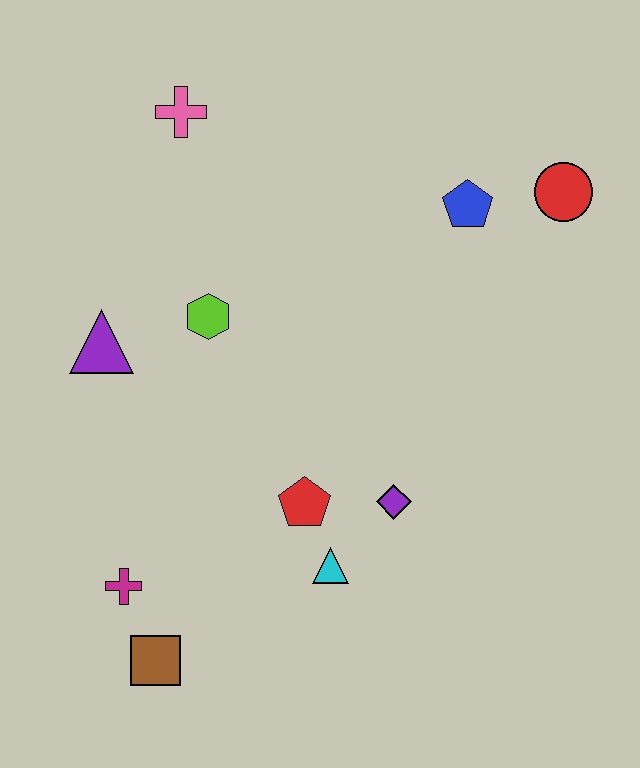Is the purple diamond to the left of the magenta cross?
No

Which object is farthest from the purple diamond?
The pink cross is farthest from the purple diamond.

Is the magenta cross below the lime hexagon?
Yes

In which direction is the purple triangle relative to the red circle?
The purple triangle is to the left of the red circle.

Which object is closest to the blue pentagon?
The red circle is closest to the blue pentagon.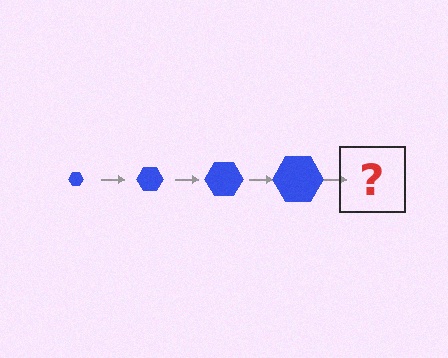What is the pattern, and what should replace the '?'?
The pattern is that the hexagon gets progressively larger each step. The '?' should be a blue hexagon, larger than the previous one.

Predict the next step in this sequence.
The next step is a blue hexagon, larger than the previous one.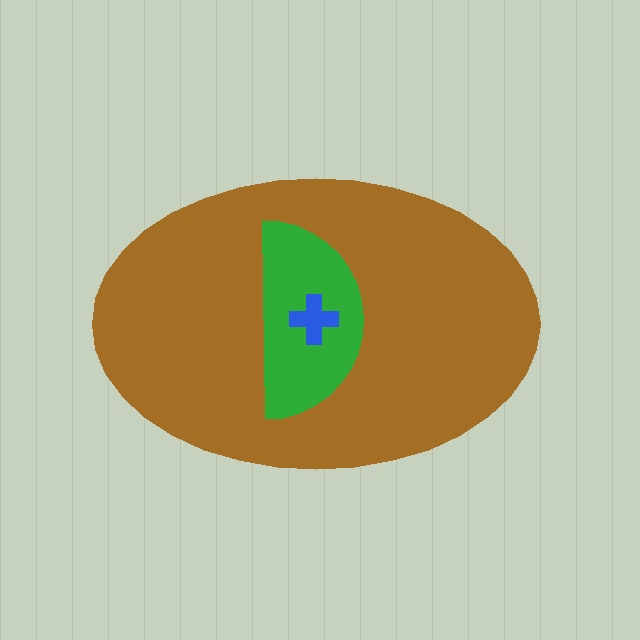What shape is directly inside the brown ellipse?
The green semicircle.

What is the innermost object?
The blue cross.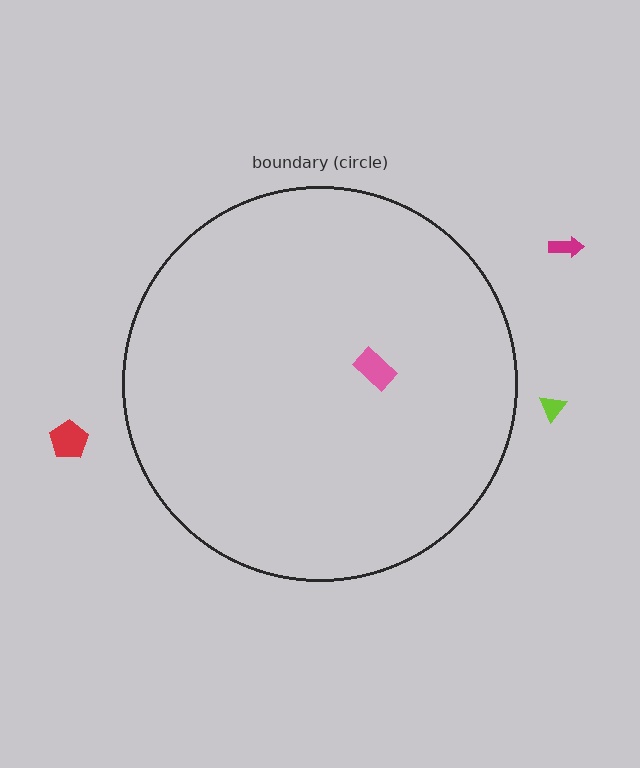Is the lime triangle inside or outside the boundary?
Outside.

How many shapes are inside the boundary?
1 inside, 3 outside.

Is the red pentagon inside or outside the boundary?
Outside.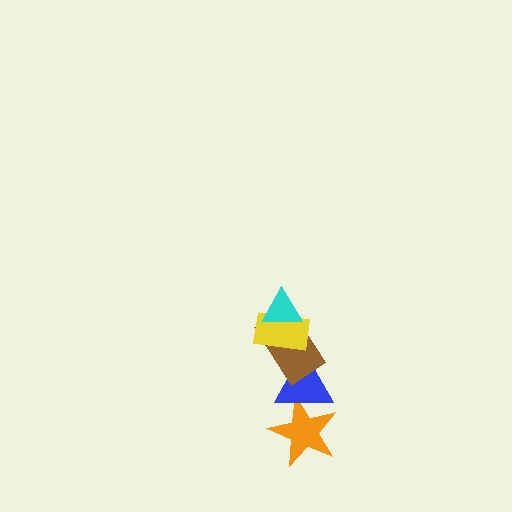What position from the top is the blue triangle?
The blue triangle is 4th from the top.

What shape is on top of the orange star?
The blue triangle is on top of the orange star.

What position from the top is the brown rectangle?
The brown rectangle is 3rd from the top.